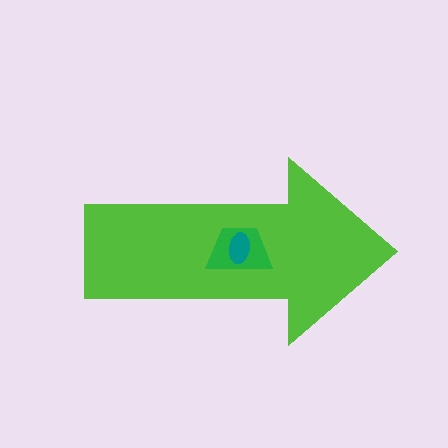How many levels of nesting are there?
3.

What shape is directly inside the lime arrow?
The green trapezoid.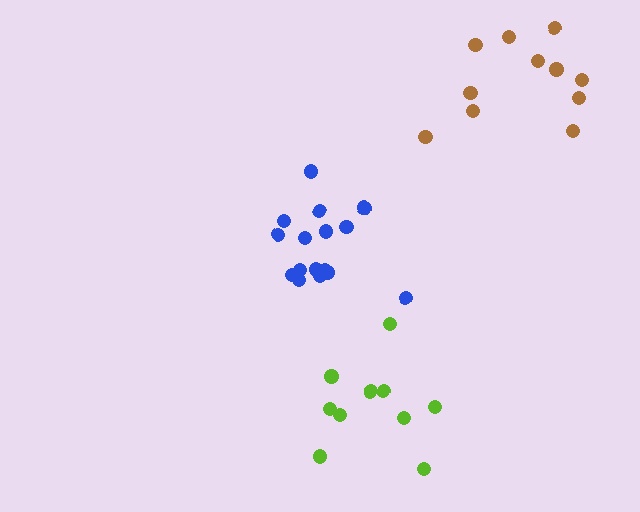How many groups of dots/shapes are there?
There are 3 groups.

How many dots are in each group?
Group 1: 16 dots, Group 2: 10 dots, Group 3: 11 dots (37 total).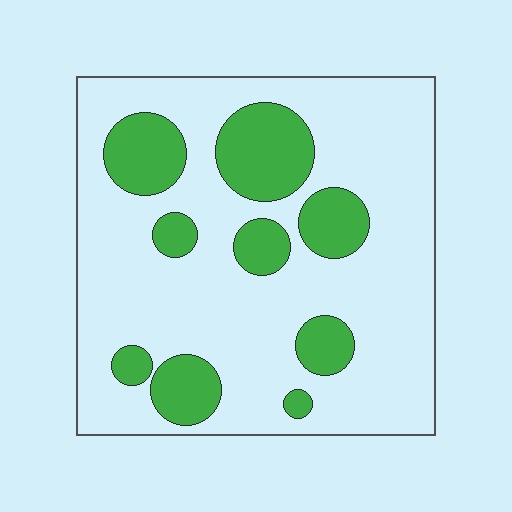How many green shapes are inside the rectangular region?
9.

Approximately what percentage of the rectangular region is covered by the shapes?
Approximately 25%.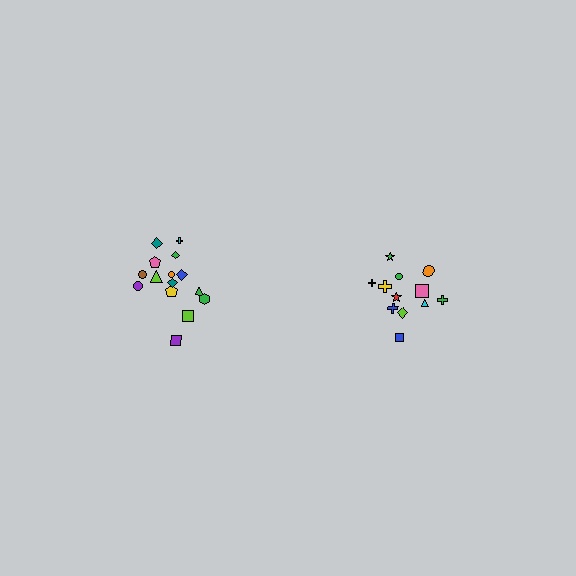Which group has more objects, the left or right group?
The left group.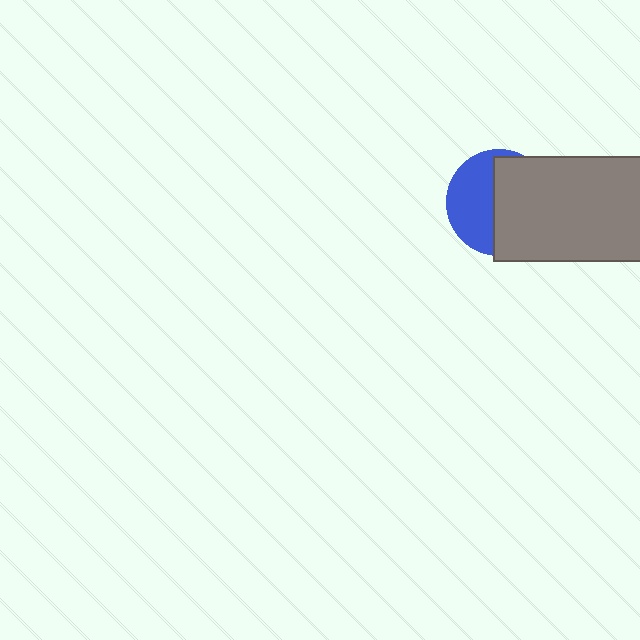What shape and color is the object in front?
The object in front is a gray rectangle.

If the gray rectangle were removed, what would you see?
You would see the complete blue circle.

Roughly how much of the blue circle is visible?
About half of it is visible (roughly 45%).